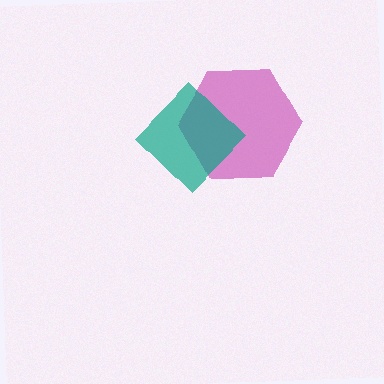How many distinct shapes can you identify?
There are 2 distinct shapes: a magenta hexagon, a teal diamond.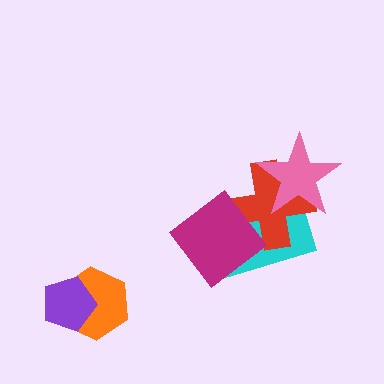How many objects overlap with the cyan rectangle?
3 objects overlap with the cyan rectangle.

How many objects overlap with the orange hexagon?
1 object overlaps with the orange hexagon.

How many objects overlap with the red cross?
3 objects overlap with the red cross.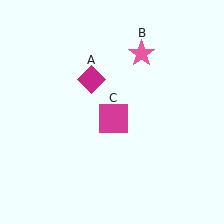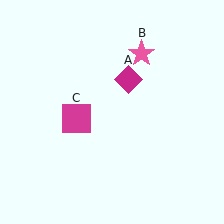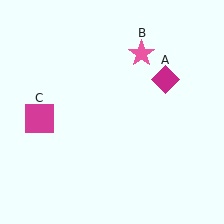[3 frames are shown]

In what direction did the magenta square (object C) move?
The magenta square (object C) moved left.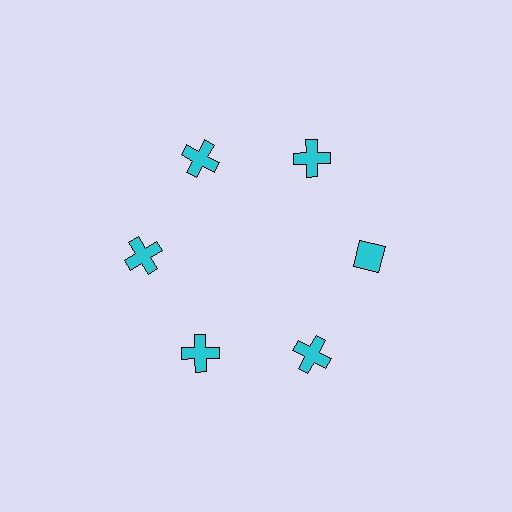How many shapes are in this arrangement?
There are 6 shapes arranged in a ring pattern.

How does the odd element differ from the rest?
It has a different shape: diamond instead of cross.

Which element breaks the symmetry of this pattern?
The cyan diamond at roughly the 3 o'clock position breaks the symmetry. All other shapes are cyan crosses.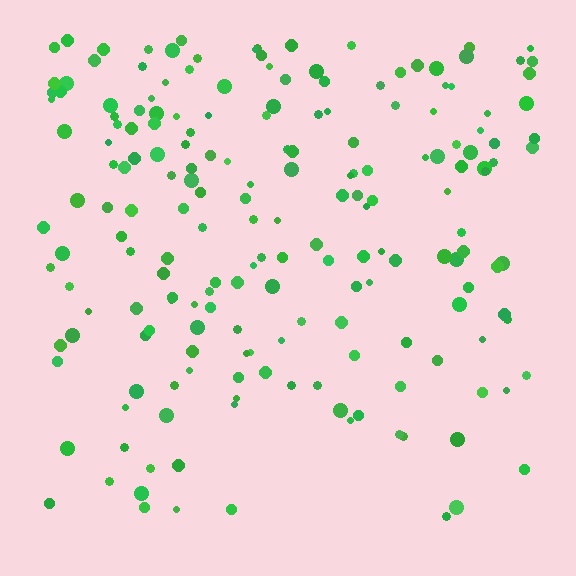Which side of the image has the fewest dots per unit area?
The bottom.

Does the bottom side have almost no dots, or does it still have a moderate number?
Still a moderate number, just noticeably fewer than the top.